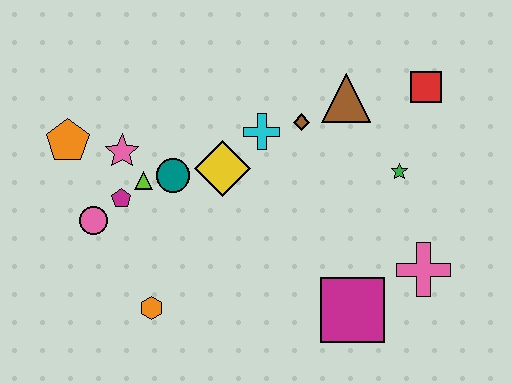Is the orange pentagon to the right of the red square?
No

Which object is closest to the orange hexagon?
The pink circle is closest to the orange hexagon.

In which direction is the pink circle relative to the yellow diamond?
The pink circle is to the left of the yellow diamond.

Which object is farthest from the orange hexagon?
The red square is farthest from the orange hexagon.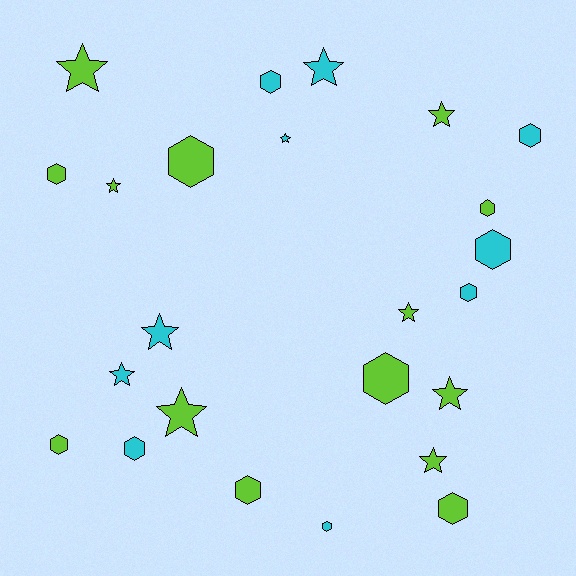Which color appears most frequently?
Lime, with 14 objects.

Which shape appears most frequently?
Hexagon, with 13 objects.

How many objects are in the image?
There are 24 objects.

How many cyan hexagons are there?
There are 6 cyan hexagons.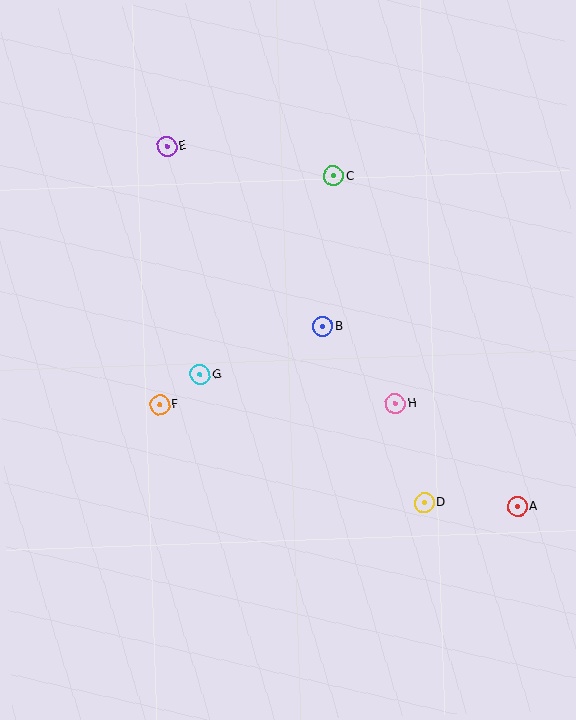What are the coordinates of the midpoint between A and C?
The midpoint between A and C is at (425, 341).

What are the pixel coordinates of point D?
Point D is at (424, 502).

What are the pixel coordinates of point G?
Point G is at (200, 375).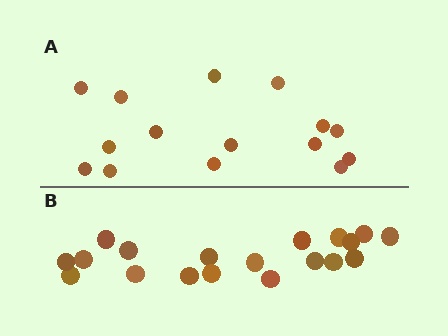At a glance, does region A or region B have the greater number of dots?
Region B (the bottom region) has more dots.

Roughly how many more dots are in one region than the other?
Region B has about 4 more dots than region A.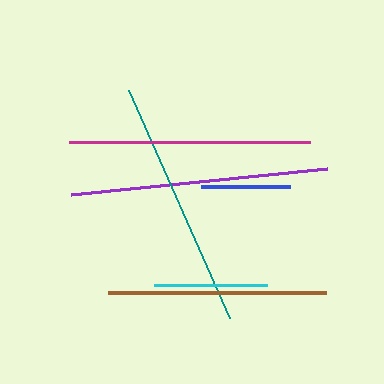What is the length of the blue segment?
The blue segment is approximately 89 pixels long.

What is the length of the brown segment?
The brown segment is approximately 219 pixels long.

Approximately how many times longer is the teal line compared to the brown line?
The teal line is approximately 1.1 times the length of the brown line.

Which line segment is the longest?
The purple line is the longest at approximately 257 pixels.